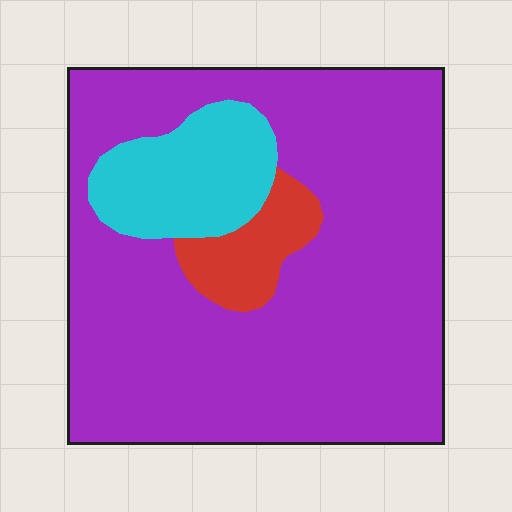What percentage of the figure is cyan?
Cyan takes up about one eighth (1/8) of the figure.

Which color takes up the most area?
Purple, at roughly 80%.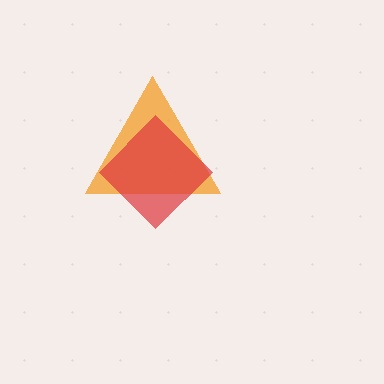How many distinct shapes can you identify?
There are 2 distinct shapes: an orange triangle, a red diamond.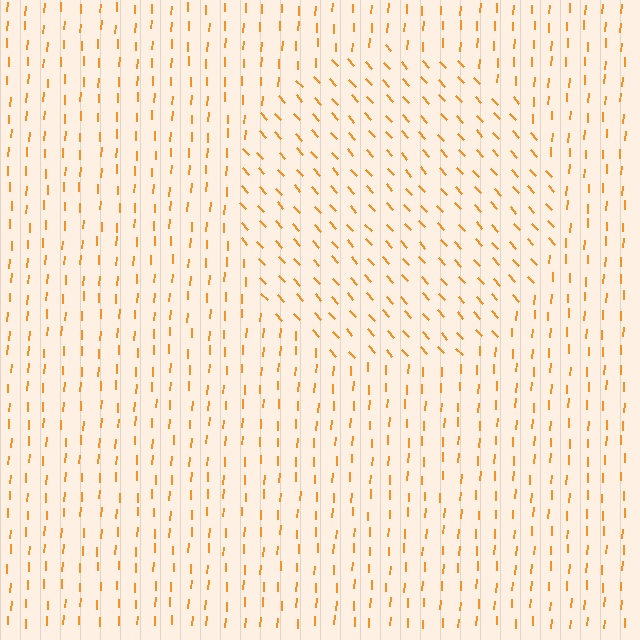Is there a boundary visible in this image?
Yes, there is a texture boundary formed by a change in line orientation.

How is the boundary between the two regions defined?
The boundary is defined purely by a change in line orientation (approximately 45 degrees difference). All lines are the same color and thickness.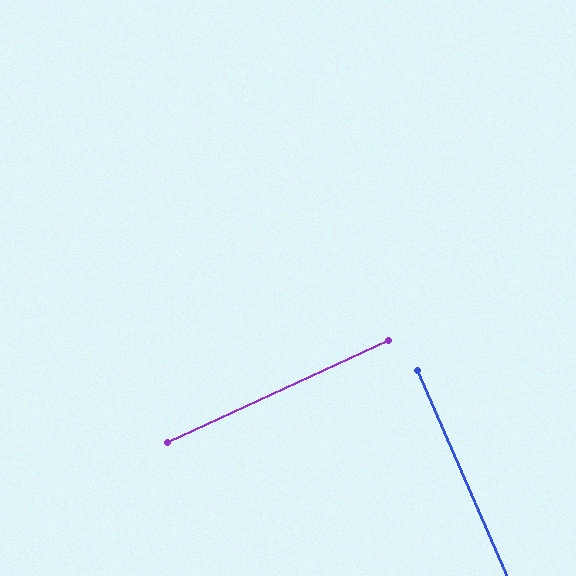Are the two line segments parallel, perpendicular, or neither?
Perpendicular — they meet at approximately 89°.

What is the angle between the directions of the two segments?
Approximately 89 degrees.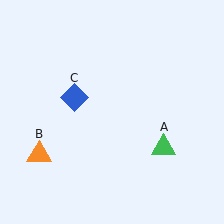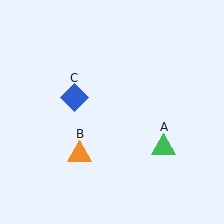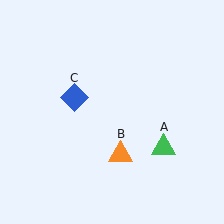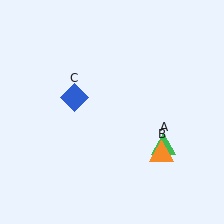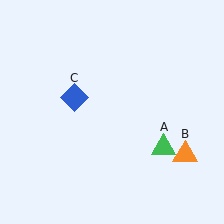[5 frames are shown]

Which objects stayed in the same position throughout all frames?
Green triangle (object A) and blue diamond (object C) remained stationary.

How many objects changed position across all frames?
1 object changed position: orange triangle (object B).